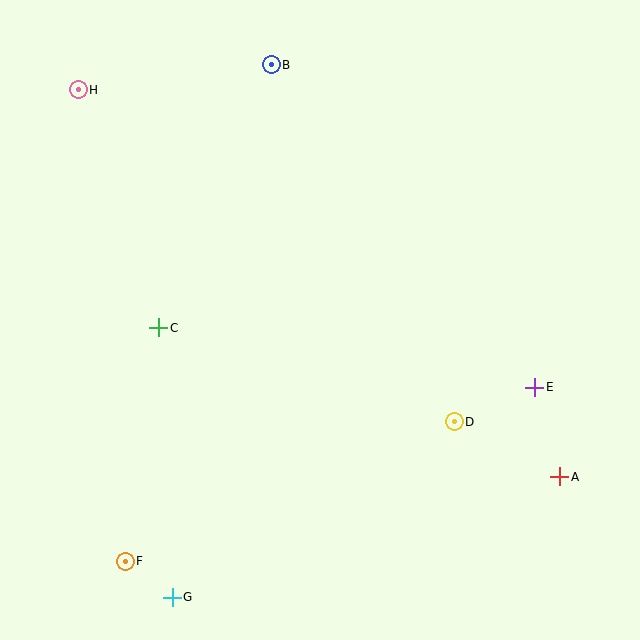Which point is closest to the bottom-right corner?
Point A is closest to the bottom-right corner.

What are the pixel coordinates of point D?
Point D is at (454, 422).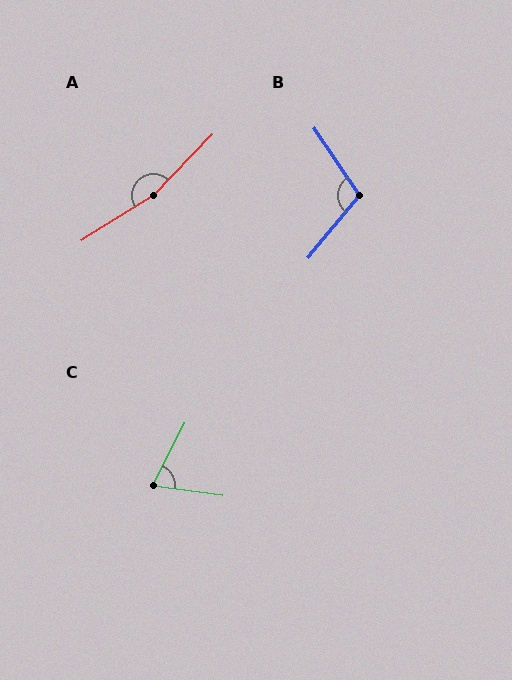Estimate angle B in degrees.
Approximately 107 degrees.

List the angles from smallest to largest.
C (72°), B (107°), A (166°).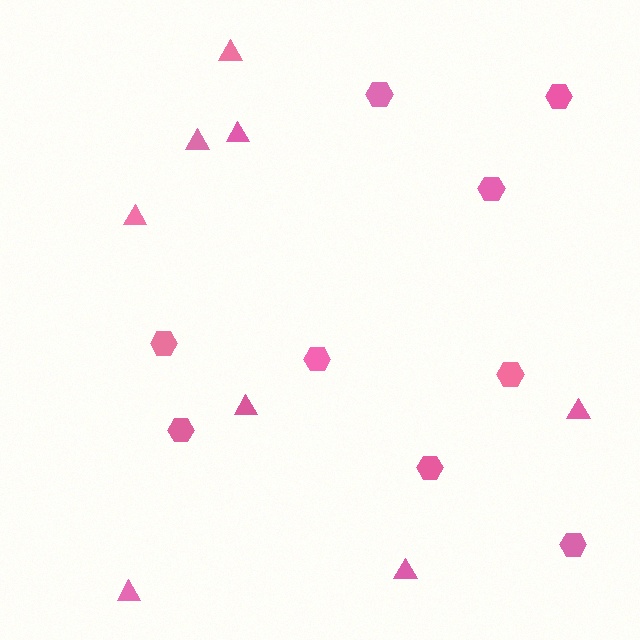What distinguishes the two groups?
There are 2 groups: one group of hexagons (9) and one group of triangles (8).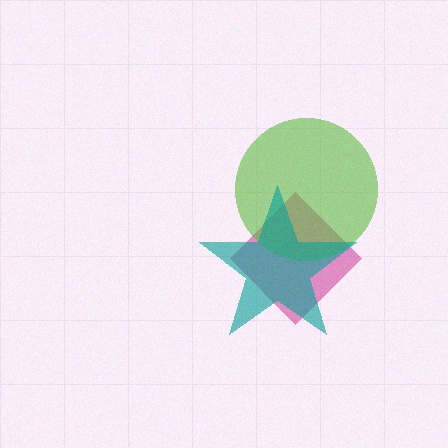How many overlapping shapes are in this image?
There are 3 overlapping shapes in the image.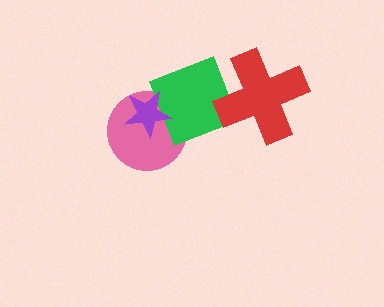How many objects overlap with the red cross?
1 object overlaps with the red cross.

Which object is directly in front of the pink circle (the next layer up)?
The green diamond is directly in front of the pink circle.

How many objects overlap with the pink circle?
2 objects overlap with the pink circle.